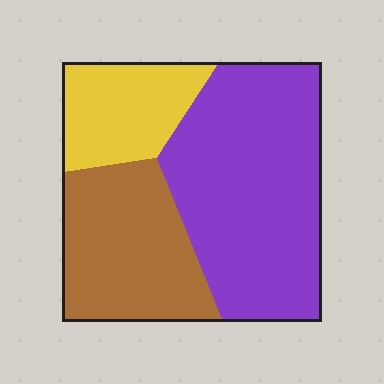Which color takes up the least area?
Yellow, at roughly 20%.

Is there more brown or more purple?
Purple.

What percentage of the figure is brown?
Brown covers roughly 30% of the figure.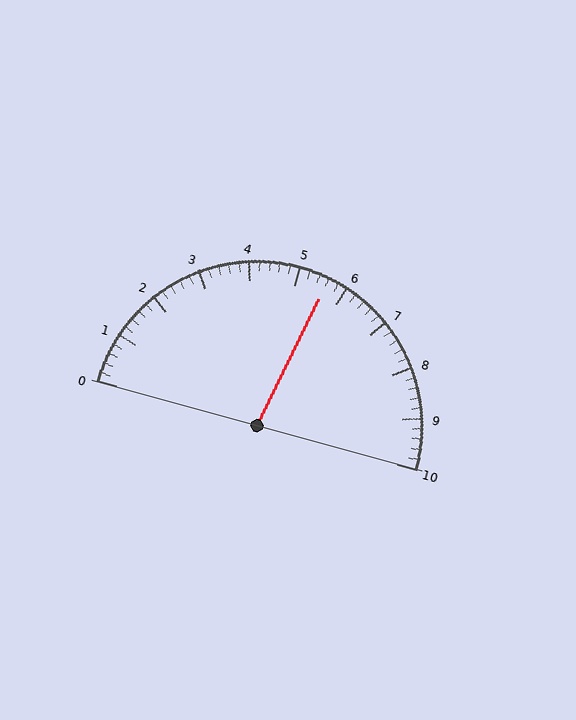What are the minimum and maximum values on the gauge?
The gauge ranges from 0 to 10.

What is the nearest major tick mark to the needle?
The nearest major tick mark is 6.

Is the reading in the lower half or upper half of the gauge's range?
The reading is in the upper half of the range (0 to 10).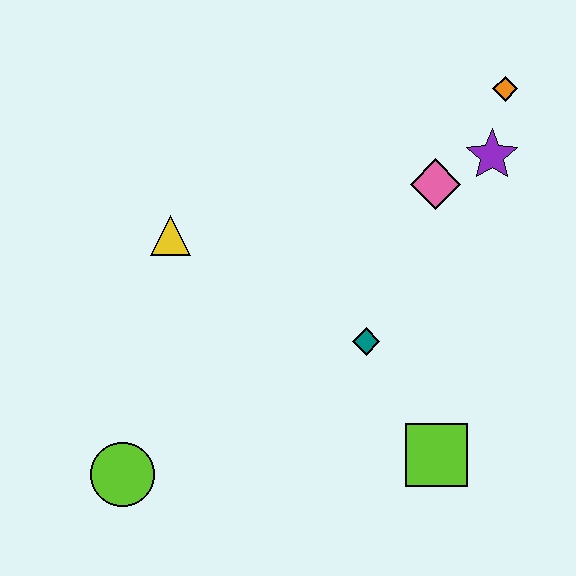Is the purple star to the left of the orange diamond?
Yes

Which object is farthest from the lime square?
The orange diamond is farthest from the lime square.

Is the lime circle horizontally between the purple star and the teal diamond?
No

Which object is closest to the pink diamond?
The purple star is closest to the pink diamond.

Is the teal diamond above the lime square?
Yes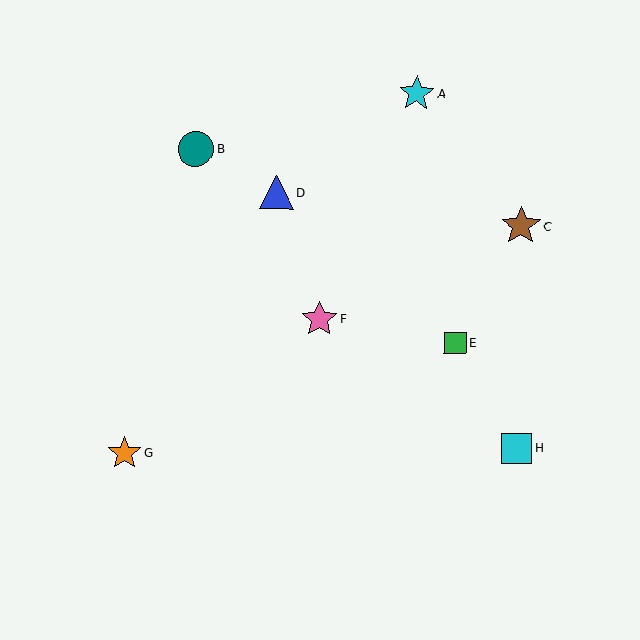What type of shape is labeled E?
Shape E is a green square.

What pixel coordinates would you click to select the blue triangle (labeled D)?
Click at (276, 192) to select the blue triangle D.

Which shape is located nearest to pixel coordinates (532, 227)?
The brown star (labeled C) at (521, 226) is nearest to that location.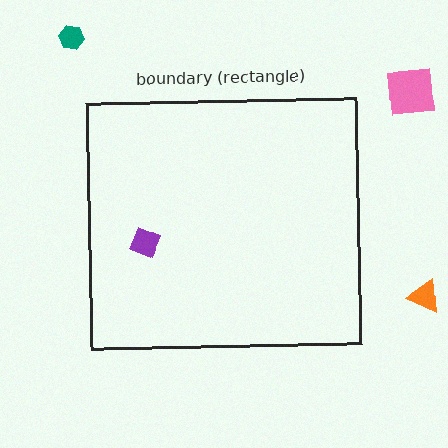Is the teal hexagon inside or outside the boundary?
Outside.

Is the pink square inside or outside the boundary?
Outside.